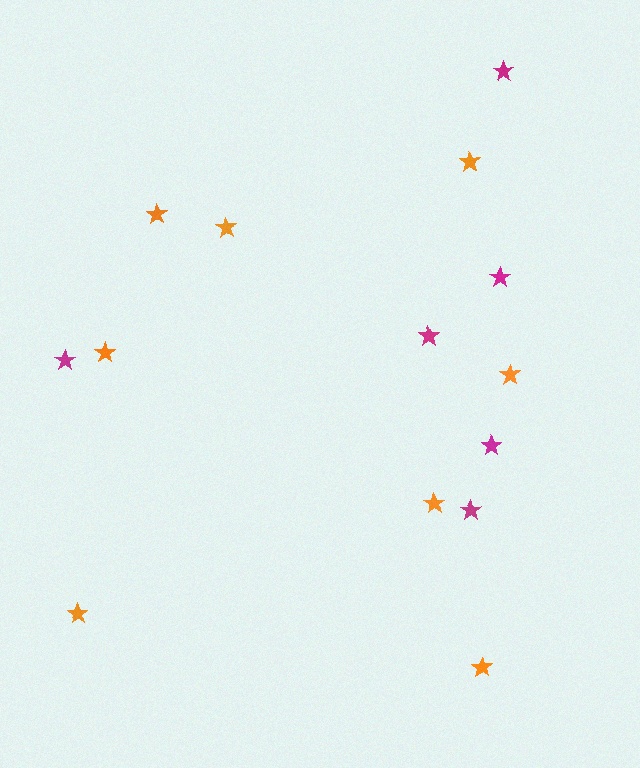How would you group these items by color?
There are 2 groups: one group of magenta stars (6) and one group of orange stars (8).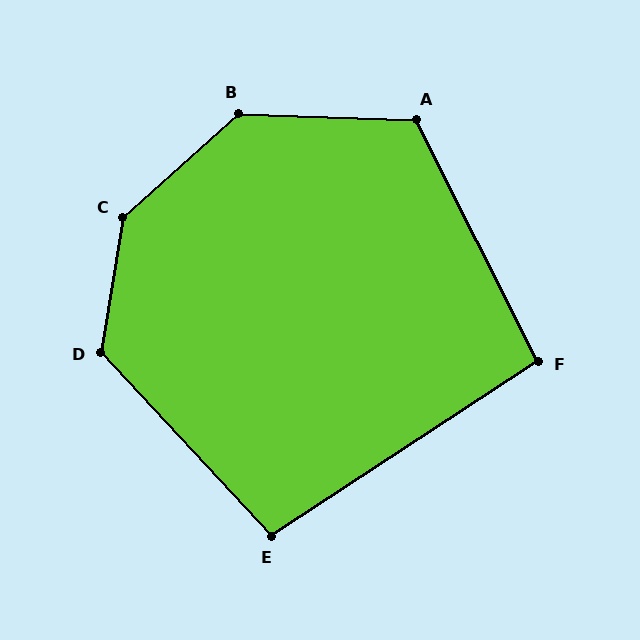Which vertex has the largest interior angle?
C, at approximately 142 degrees.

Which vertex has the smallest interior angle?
F, at approximately 97 degrees.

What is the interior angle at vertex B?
Approximately 136 degrees (obtuse).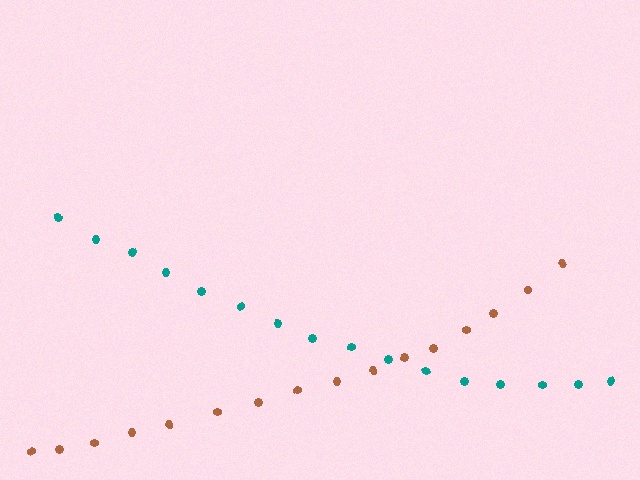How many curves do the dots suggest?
There are 2 distinct paths.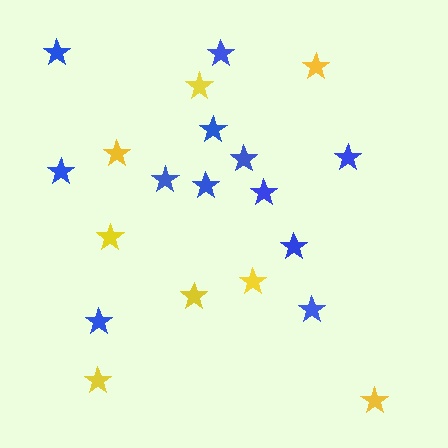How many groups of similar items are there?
There are 2 groups: one group of blue stars (12) and one group of yellow stars (8).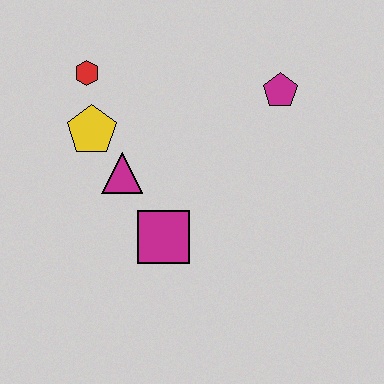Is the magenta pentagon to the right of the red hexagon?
Yes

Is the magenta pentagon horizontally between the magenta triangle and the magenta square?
No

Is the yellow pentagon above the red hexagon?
No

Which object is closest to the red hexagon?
The yellow pentagon is closest to the red hexagon.